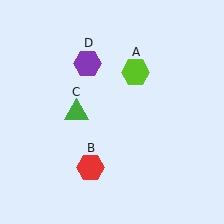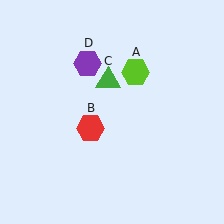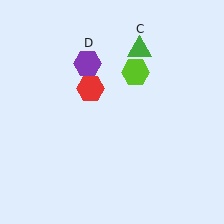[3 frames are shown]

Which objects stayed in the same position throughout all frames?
Lime hexagon (object A) and purple hexagon (object D) remained stationary.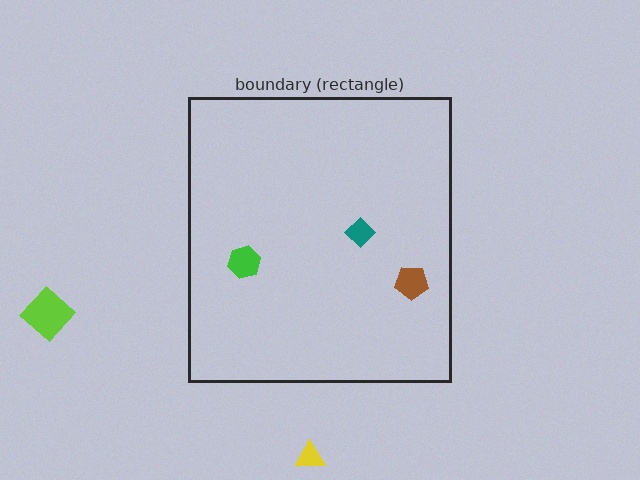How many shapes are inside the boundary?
3 inside, 2 outside.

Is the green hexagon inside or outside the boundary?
Inside.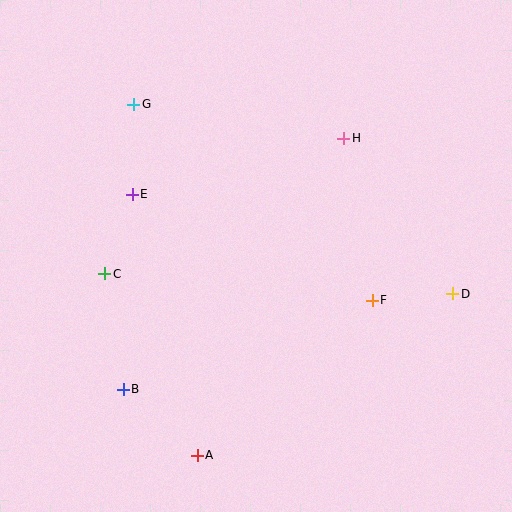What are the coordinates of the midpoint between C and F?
The midpoint between C and F is at (239, 287).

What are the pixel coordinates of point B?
Point B is at (123, 389).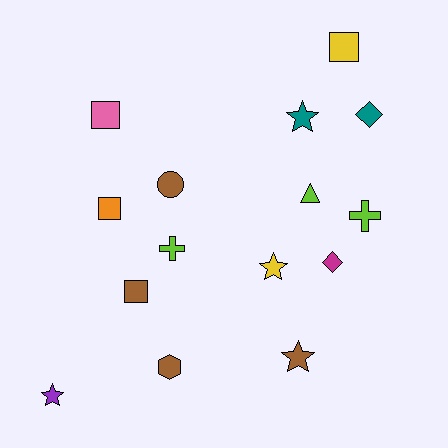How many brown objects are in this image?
There are 4 brown objects.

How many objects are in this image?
There are 15 objects.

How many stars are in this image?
There are 4 stars.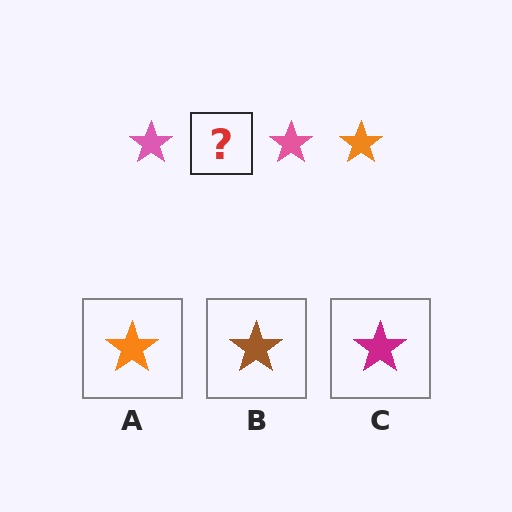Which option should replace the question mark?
Option A.